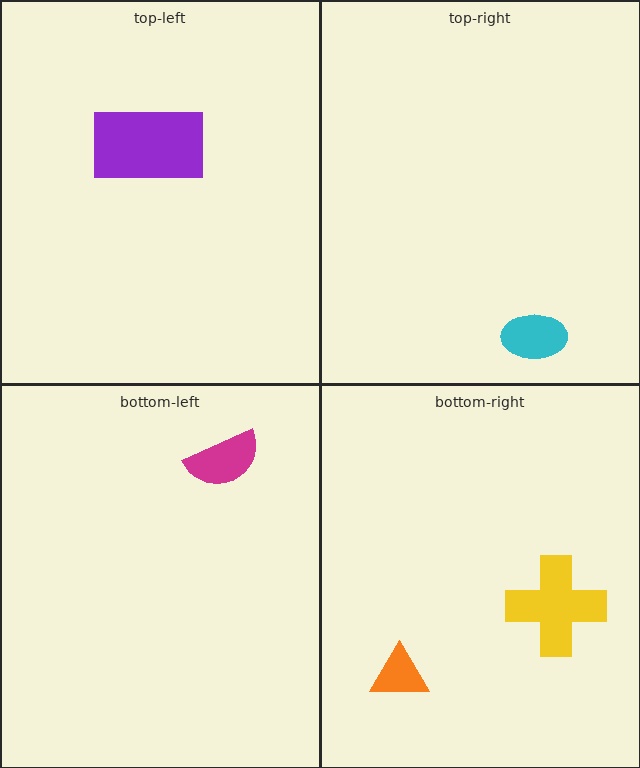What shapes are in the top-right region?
The cyan ellipse.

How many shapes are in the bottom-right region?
2.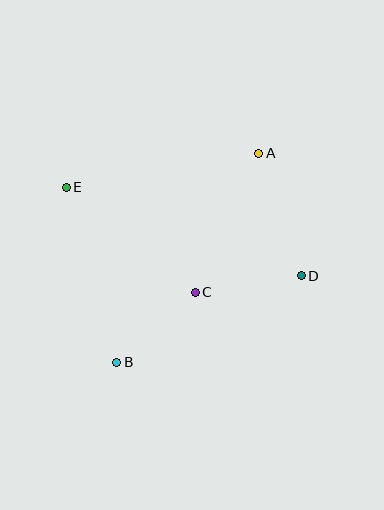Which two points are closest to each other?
Points B and C are closest to each other.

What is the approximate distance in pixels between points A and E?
The distance between A and E is approximately 196 pixels.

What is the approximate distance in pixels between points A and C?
The distance between A and C is approximately 153 pixels.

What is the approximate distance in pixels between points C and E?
The distance between C and E is approximately 166 pixels.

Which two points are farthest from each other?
Points A and B are farthest from each other.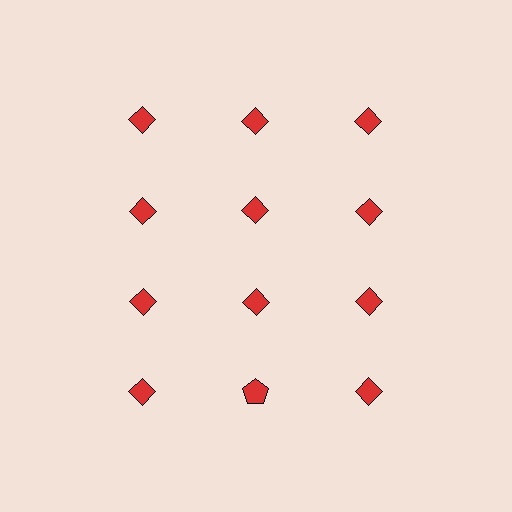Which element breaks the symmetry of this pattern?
The red pentagon in the fourth row, second from left column breaks the symmetry. All other shapes are red diamonds.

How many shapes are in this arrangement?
There are 12 shapes arranged in a grid pattern.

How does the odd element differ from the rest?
It has a different shape: pentagon instead of diamond.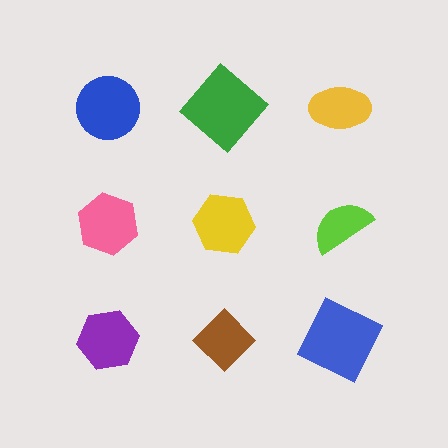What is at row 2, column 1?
A pink hexagon.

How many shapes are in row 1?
3 shapes.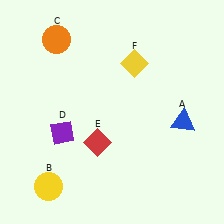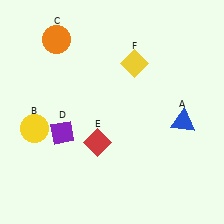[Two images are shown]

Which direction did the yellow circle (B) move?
The yellow circle (B) moved up.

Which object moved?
The yellow circle (B) moved up.